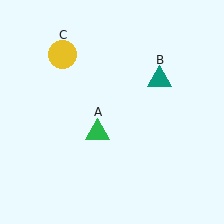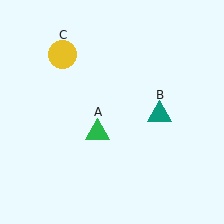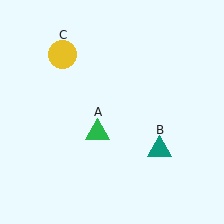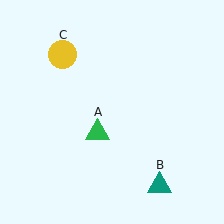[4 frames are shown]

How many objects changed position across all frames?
1 object changed position: teal triangle (object B).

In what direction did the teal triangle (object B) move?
The teal triangle (object B) moved down.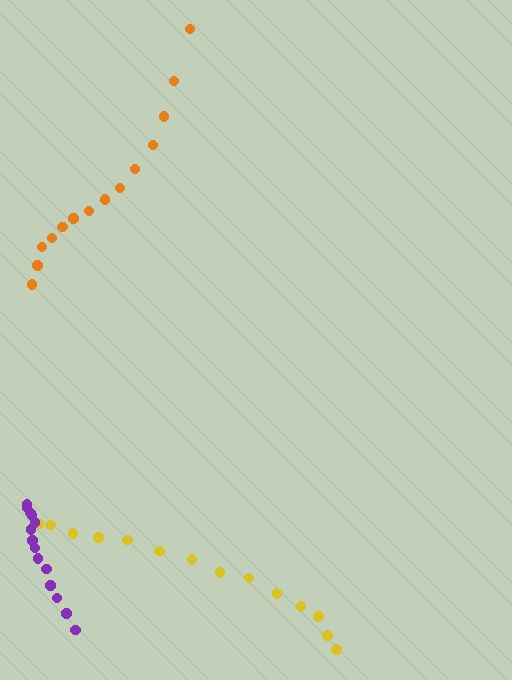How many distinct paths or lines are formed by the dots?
There are 3 distinct paths.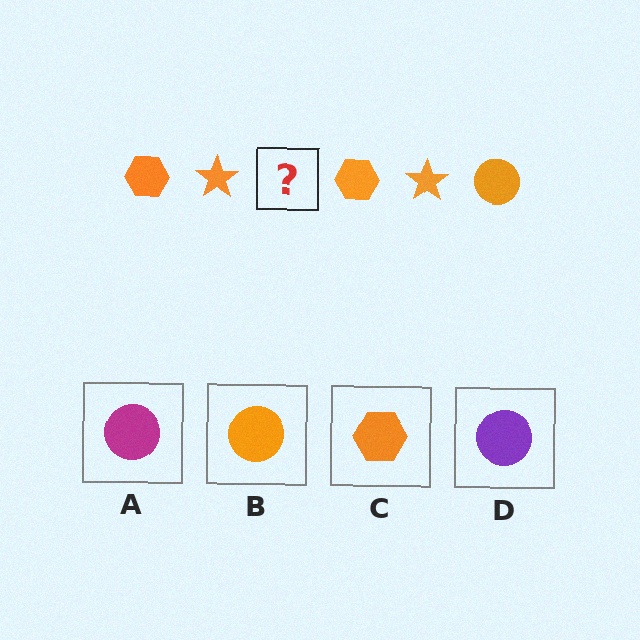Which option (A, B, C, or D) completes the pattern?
B.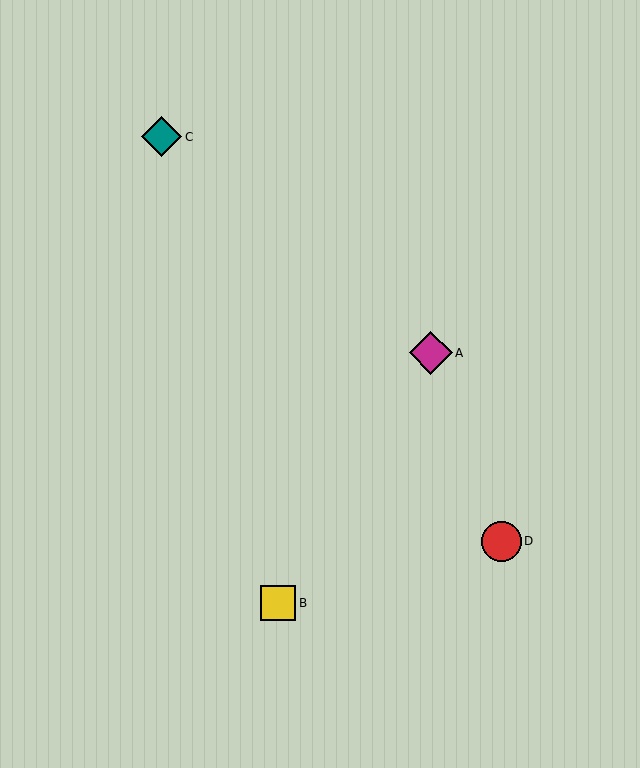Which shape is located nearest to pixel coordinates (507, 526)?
The red circle (labeled D) at (501, 541) is nearest to that location.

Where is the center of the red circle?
The center of the red circle is at (501, 541).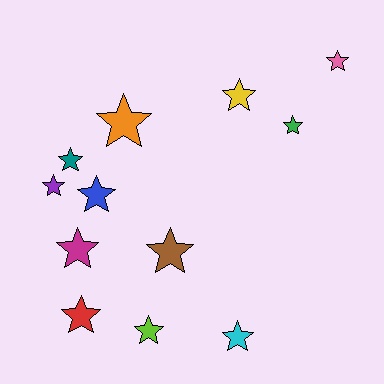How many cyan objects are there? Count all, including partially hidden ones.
There is 1 cyan object.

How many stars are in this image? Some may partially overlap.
There are 12 stars.